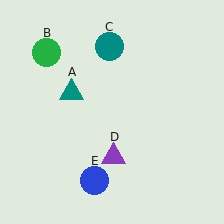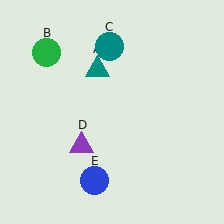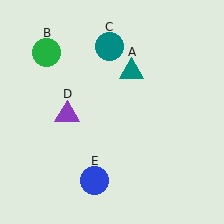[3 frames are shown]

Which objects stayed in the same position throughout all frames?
Green circle (object B) and teal circle (object C) and blue circle (object E) remained stationary.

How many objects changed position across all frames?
2 objects changed position: teal triangle (object A), purple triangle (object D).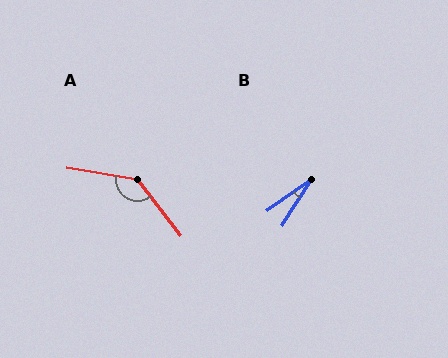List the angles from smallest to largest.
B (23°), A (136°).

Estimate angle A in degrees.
Approximately 136 degrees.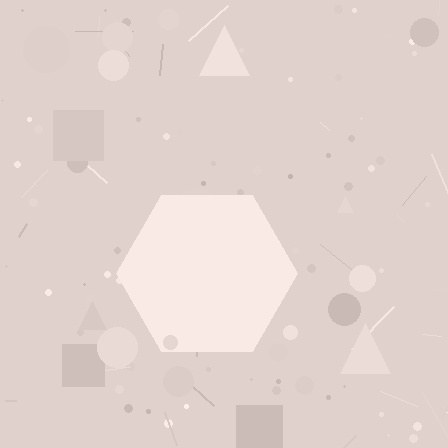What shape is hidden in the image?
A hexagon is hidden in the image.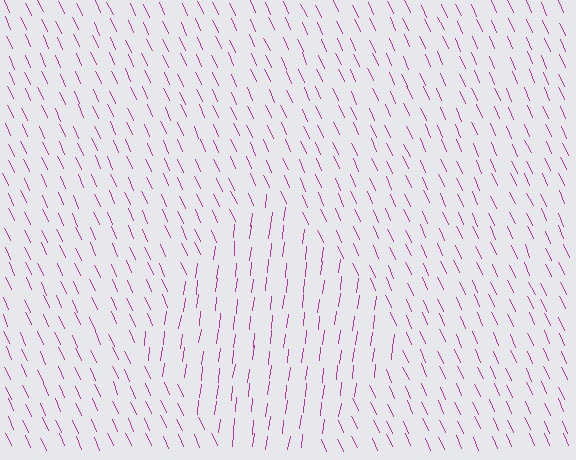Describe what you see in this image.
The image is filled with small magenta line segments. A diamond region in the image has lines oriented differently from the surrounding lines, creating a visible texture boundary.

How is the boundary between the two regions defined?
The boundary is defined purely by a change in line orientation (approximately 31 degrees difference). All lines are the same color and thickness.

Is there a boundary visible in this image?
Yes, there is a texture boundary formed by a change in line orientation.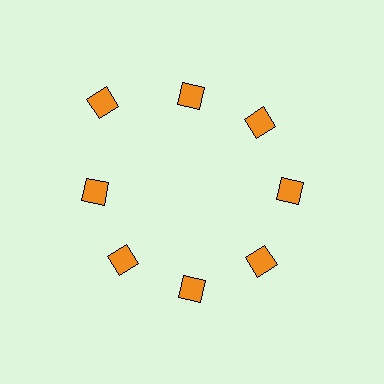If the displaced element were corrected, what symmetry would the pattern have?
It would have 8-fold rotational symmetry — the pattern would map onto itself every 45 degrees.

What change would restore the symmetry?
The symmetry would be restored by moving it inward, back onto the ring so that all 8 diamonds sit at equal angles and equal distance from the center.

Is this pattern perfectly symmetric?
No. The 8 orange diamonds are arranged in a ring, but one element near the 10 o'clock position is pushed outward from the center, breaking the 8-fold rotational symmetry.